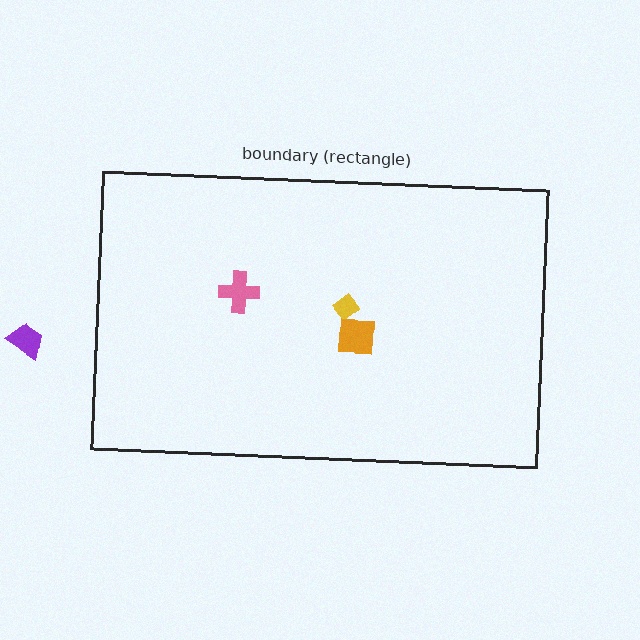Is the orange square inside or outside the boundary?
Inside.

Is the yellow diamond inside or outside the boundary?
Inside.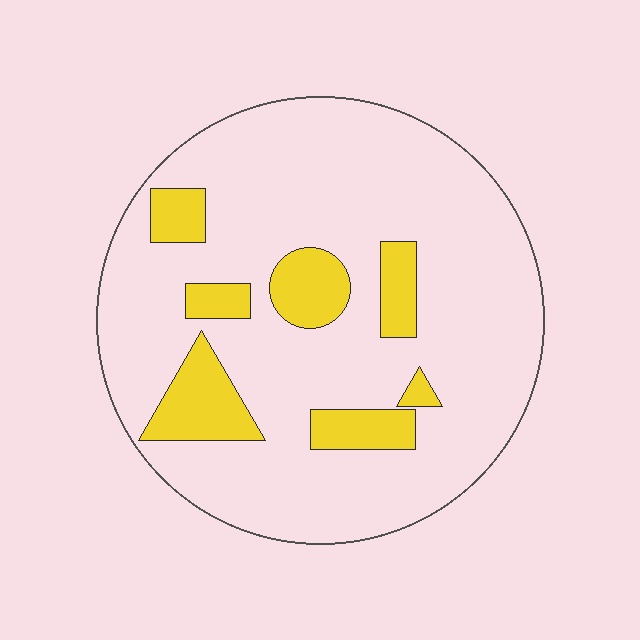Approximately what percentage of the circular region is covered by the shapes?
Approximately 15%.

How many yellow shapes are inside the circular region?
7.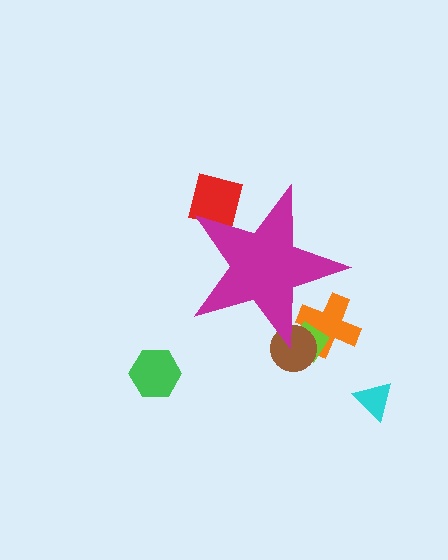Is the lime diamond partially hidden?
Yes, the lime diamond is partially hidden behind the magenta star.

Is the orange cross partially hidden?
Yes, the orange cross is partially hidden behind the magenta star.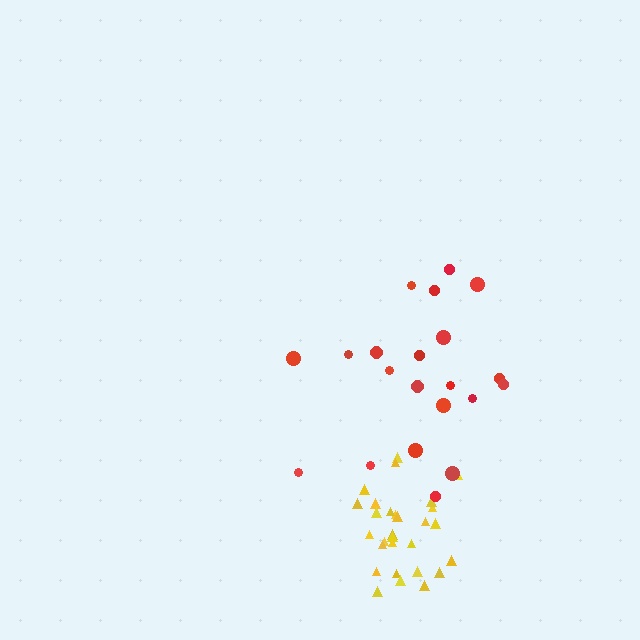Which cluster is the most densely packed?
Yellow.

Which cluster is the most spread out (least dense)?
Red.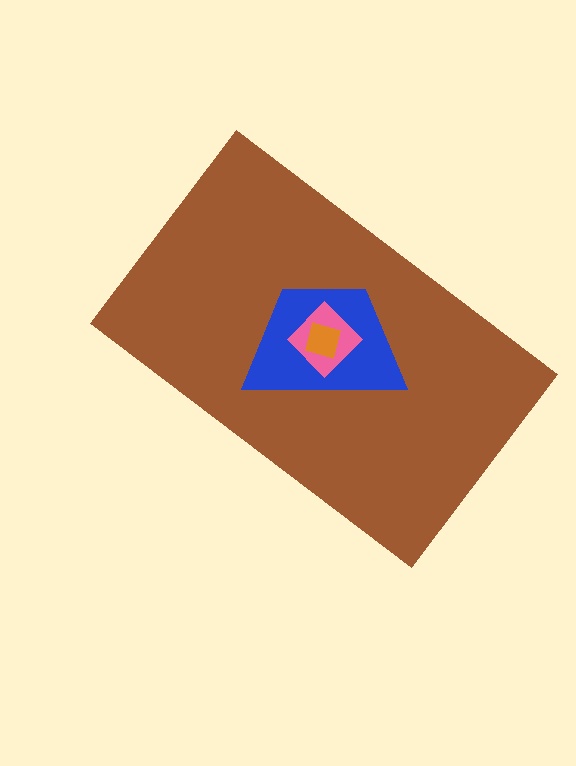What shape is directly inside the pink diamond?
The orange square.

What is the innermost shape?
The orange square.